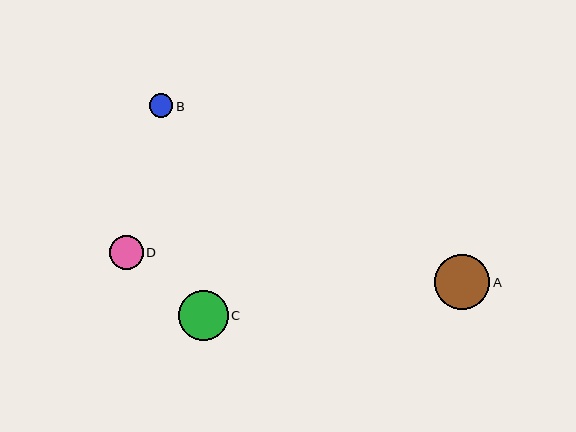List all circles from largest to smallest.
From largest to smallest: A, C, D, B.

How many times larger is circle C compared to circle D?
Circle C is approximately 1.5 times the size of circle D.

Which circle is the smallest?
Circle B is the smallest with a size of approximately 24 pixels.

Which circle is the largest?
Circle A is the largest with a size of approximately 56 pixels.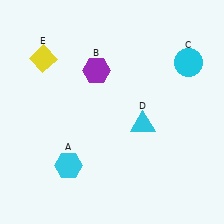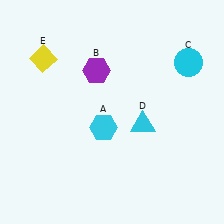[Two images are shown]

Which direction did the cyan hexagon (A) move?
The cyan hexagon (A) moved up.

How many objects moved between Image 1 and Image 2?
1 object moved between the two images.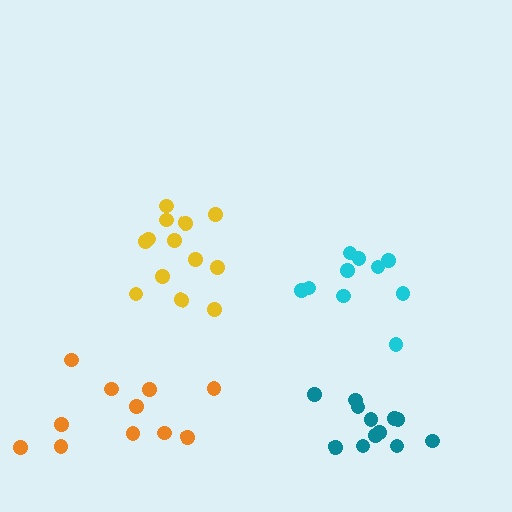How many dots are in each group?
Group 1: 13 dots, Group 2: 11 dots, Group 3: 12 dots, Group 4: 10 dots (46 total).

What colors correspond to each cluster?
The clusters are colored: yellow, orange, teal, cyan.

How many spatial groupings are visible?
There are 4 spatial groupings.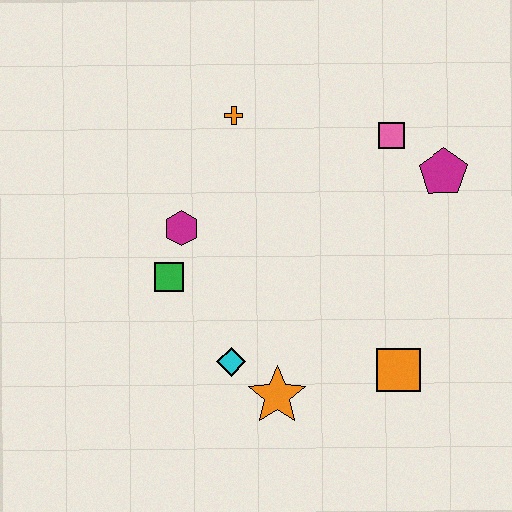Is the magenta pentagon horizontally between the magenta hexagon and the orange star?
No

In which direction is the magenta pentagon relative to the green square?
The magenta pentagon is to the right of the green square.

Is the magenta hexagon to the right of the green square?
Yes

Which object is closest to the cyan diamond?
The orange star is closest to the cyan diamond.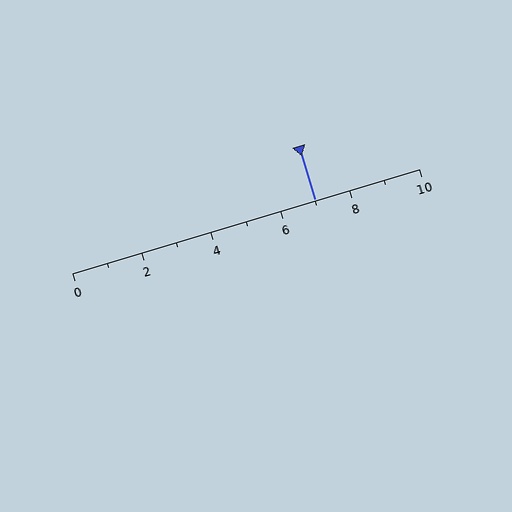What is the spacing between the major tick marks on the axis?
The major ticks are spaced 2 apart.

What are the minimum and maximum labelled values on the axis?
The axis runs from 0 to 10.